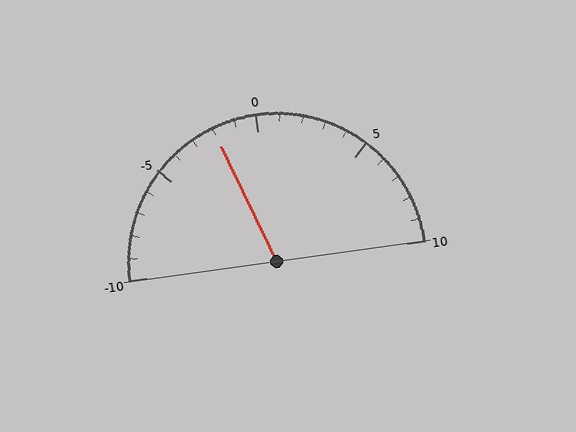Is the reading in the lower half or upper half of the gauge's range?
The reading is in the lower half of the range (-10 to 10).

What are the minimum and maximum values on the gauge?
The gauge ranges from -10 to 10.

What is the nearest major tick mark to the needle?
The nearest major tick mark is 0.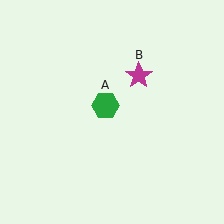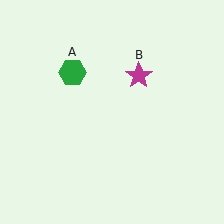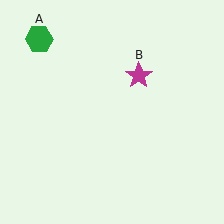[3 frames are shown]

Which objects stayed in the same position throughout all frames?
Magenta star (object B) remained stationary.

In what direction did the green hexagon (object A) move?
The green hexagon (object A) moved up and to the left.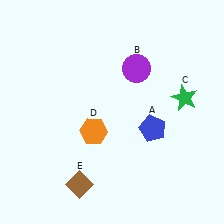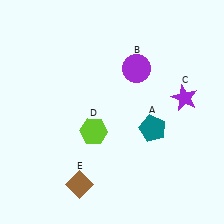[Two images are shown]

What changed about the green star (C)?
In Image 1, C is green. In Image 2, it changed to purple.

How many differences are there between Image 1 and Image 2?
There are 3 differences between the two images.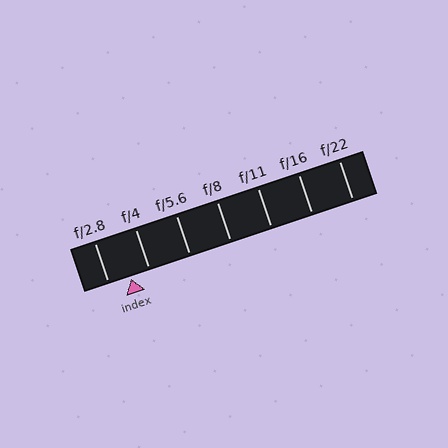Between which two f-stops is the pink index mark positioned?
The index mark is between f/2.8 and f/4.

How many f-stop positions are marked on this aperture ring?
There are 7 f-stop positions marked.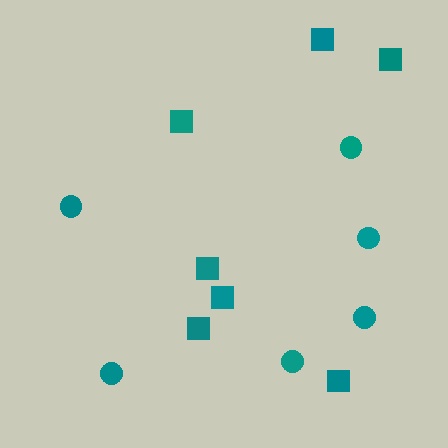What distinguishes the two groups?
There are 2 groups: one group of squares (7) and one group of circles (6).